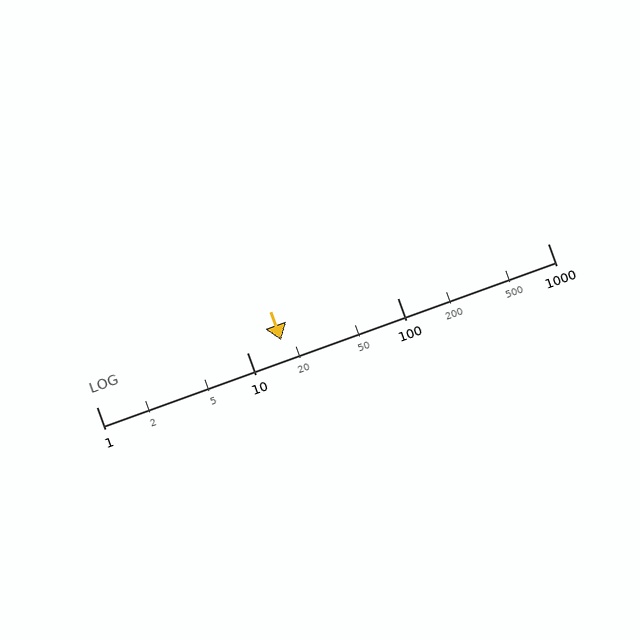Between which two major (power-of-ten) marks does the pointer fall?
The pointer is between 10 and 100.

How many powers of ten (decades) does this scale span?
The scale spans 3 decades, from 1 to 1000.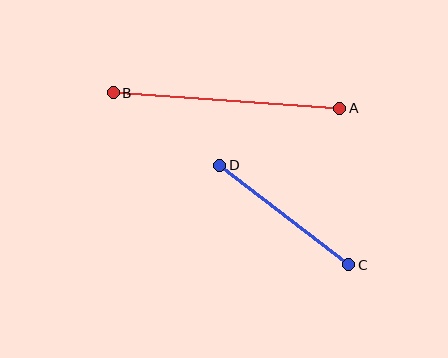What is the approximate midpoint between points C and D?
The midpoint is at approximately (284, 215) pixels.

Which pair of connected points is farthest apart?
Points A and B are farthest apart.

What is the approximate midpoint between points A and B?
The midpoint is at approximately (227, 101) pixels.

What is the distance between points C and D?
The distance is approximately 163 pixels.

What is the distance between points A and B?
The distance is approximately 227 pixels.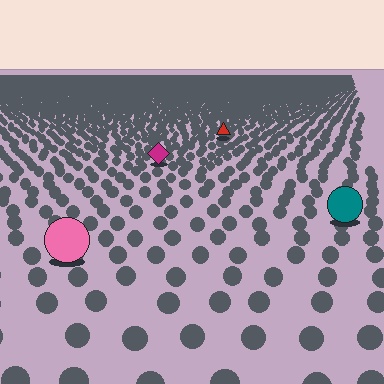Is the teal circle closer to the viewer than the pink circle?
No. The pink circle is closer — you can tell from the texture gradient: the ground texture is coarser near it.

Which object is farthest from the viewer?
The red triangle is farthest from the viewer. It appears smaller and the ground texture around it is denser.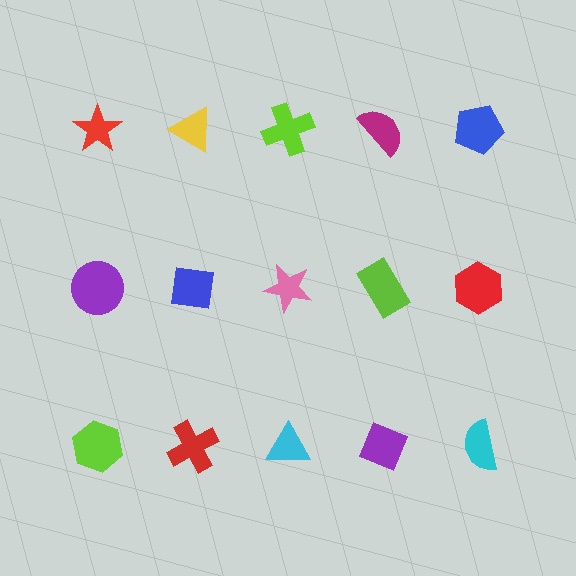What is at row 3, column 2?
A red cross.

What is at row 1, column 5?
A blue pentagon.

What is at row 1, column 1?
A red star.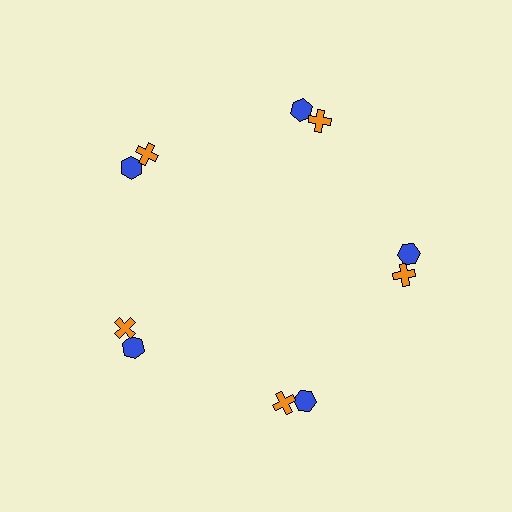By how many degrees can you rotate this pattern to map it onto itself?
The pattern maps onto itself every 72 degrees of rotation.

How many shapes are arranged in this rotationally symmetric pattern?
There are 10 shapes, arranged in 5 groups of 2.